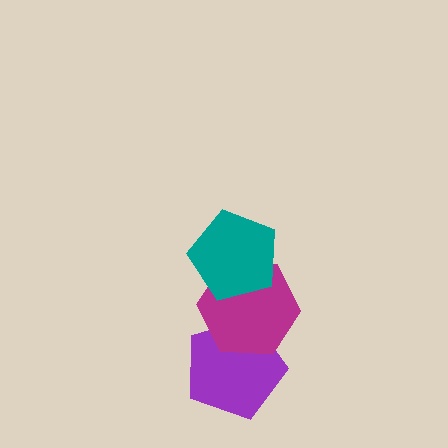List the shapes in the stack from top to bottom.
From top to bottom: the teal pentagon, the magenta hexagon, the purple pentagon.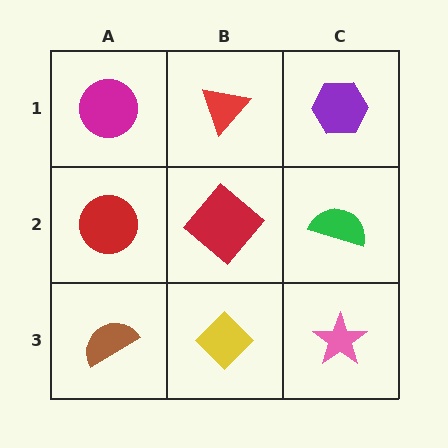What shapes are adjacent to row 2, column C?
A purple hexagon (row 1, column C), a pink star (row 3, column C), a red diamond (row 2, column B).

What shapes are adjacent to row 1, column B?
A red diamond (row 2, column B), a magenta circle (row 1, column A), a purple hexagon (row 1, column C).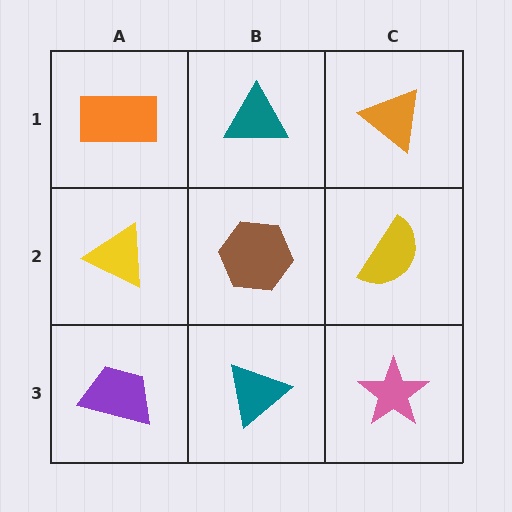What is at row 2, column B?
A brown hexagon.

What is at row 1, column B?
A teal triangle.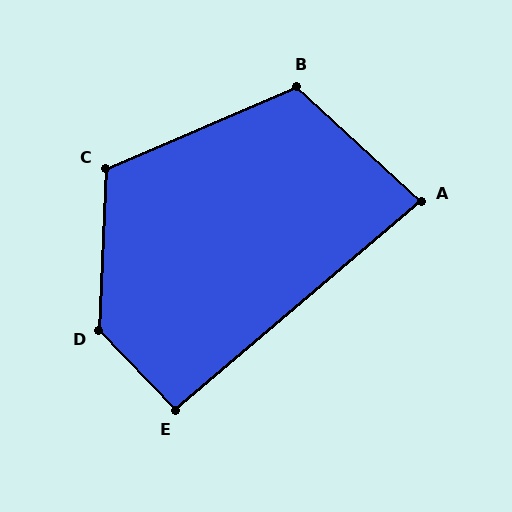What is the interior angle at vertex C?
Approximately 116 degrees (obtuse).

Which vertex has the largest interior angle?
D, at approximately 134 degrees.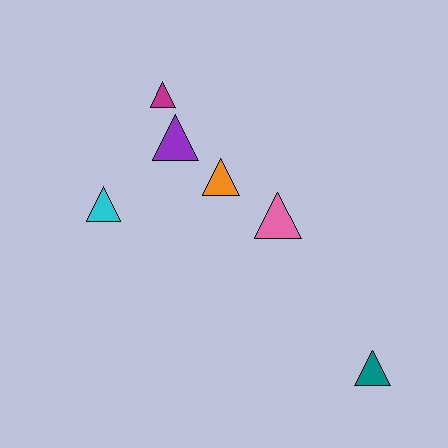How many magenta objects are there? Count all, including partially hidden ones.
There is 1 magenta object.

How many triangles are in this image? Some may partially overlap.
There are 6 triangles.